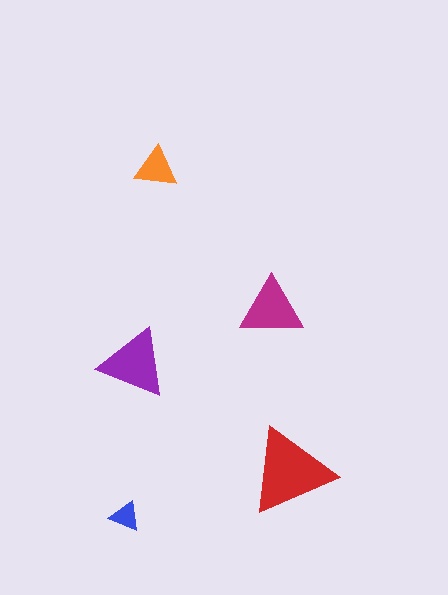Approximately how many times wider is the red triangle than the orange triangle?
About 2 times wider.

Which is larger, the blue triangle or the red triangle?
The red one.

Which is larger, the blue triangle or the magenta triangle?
The magenta one.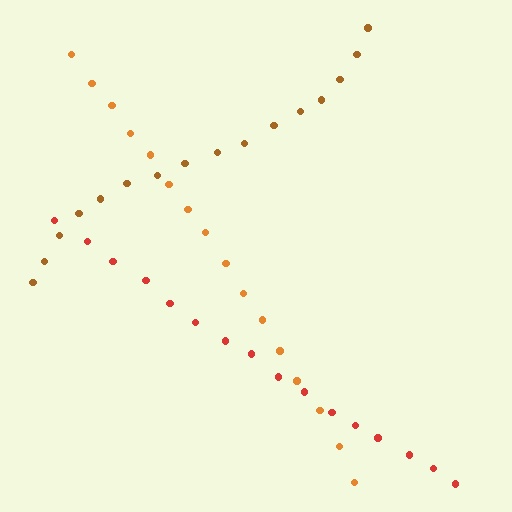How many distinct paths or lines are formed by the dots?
There are 3 distinct paths.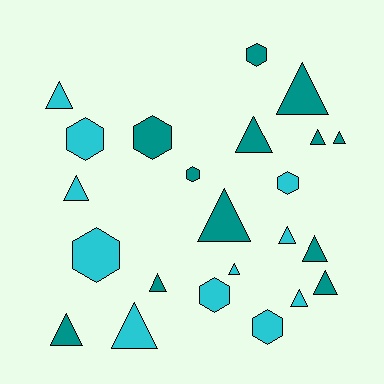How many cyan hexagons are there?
There are 5 cyan hexagons.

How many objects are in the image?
There are 23 objects.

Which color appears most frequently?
Teal, with 12 objects.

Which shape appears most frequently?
Triangle, with 15 objects.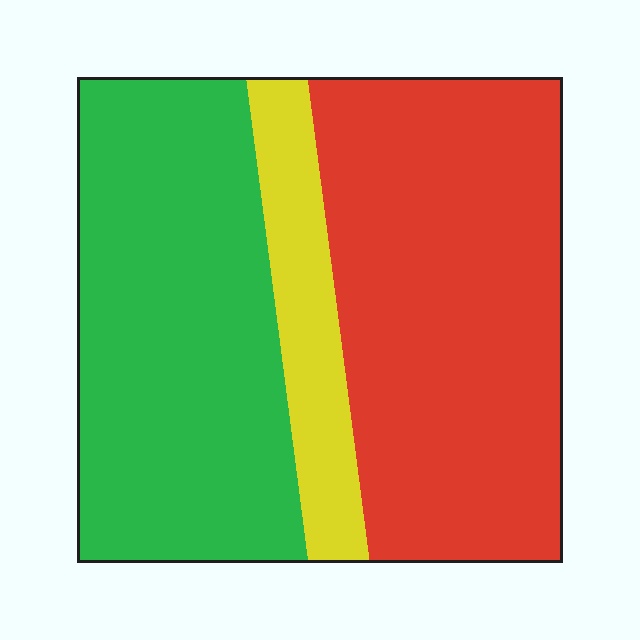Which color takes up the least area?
Yellow, at roughly 15%.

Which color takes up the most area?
Red, at roughly 45%.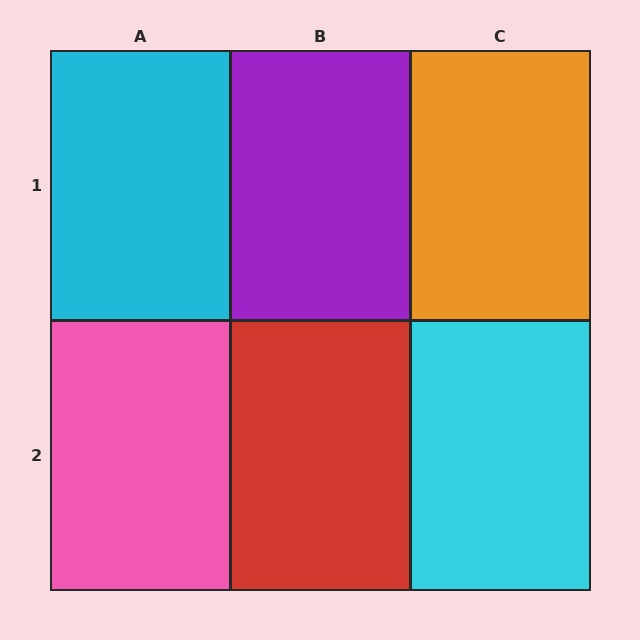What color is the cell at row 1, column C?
Orange.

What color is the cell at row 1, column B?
Purple.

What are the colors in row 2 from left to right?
Pink, red, cyan.